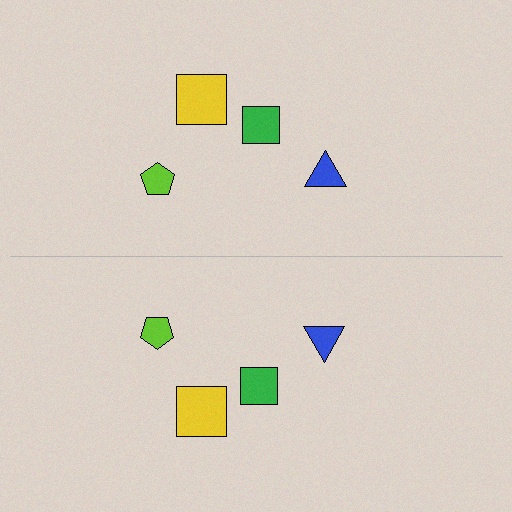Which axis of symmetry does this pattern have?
The pattern has a horizontal axis of symmetry running through the center of the image.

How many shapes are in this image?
There are 8 shapes in this image.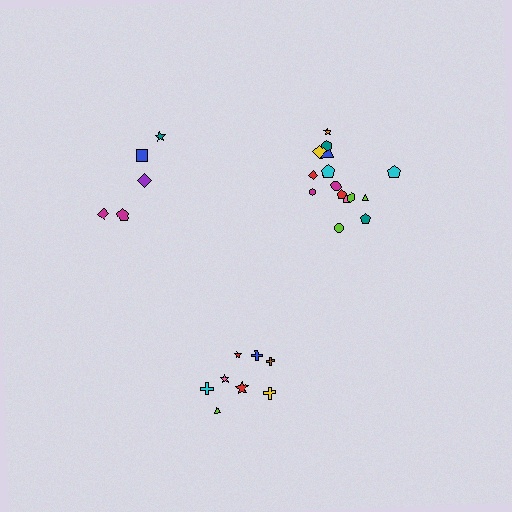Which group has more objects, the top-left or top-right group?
The top-right group.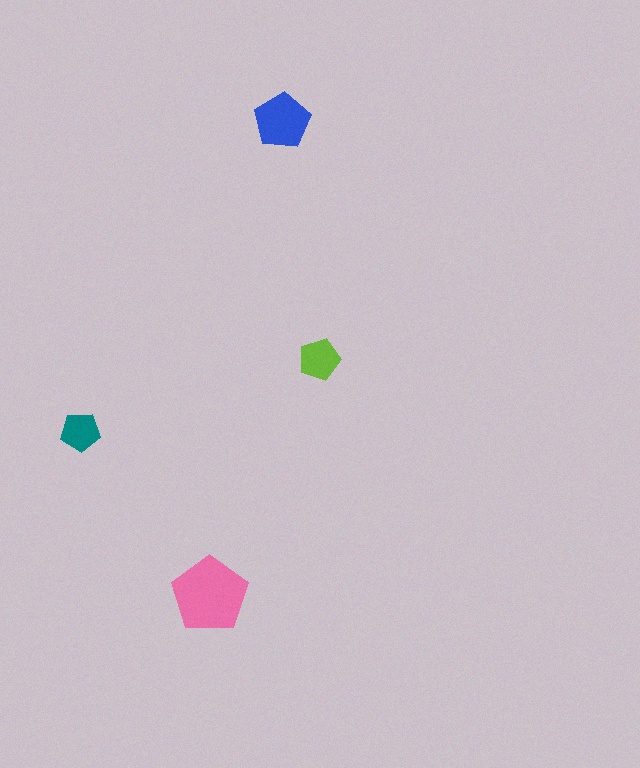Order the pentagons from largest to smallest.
the pink one, the blue one, the lime one, the teal one.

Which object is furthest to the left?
The teal pentagon is leftmost.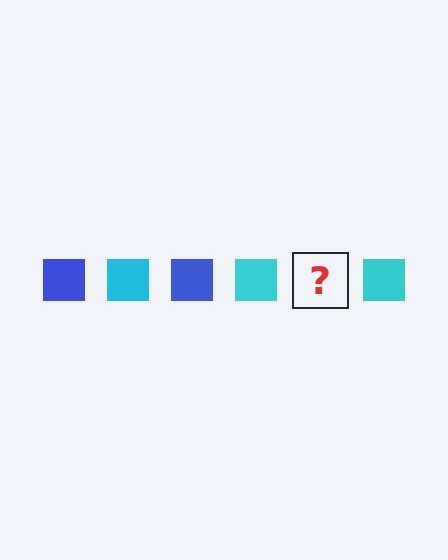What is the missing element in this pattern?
The missing element is a blue square.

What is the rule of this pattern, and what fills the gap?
The rule is that the pattern cycles through blue, cyan squares. The gap should be filled with a blue square.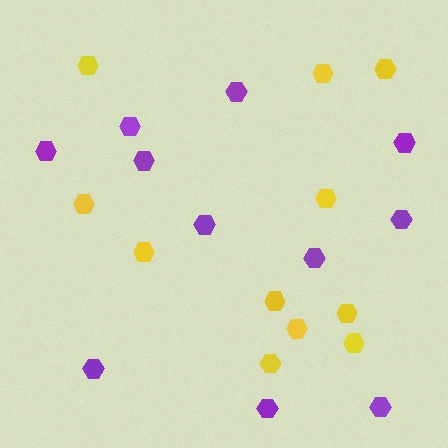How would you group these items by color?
There are 2 groups: one group of purple hexagons (11) and one group of yellow hexagons (11).